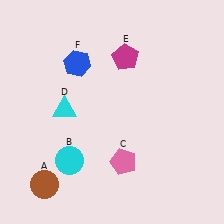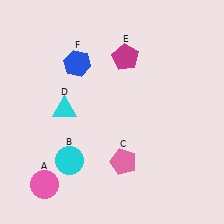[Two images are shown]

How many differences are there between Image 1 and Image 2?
There is 1 difference between the two images.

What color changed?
The circle (A) changed from brown in Image 1 to pink in Image 2.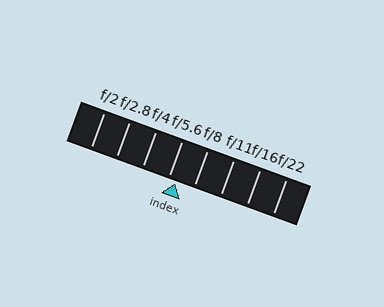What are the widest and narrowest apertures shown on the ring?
The widest aperture shown is f/2 and the narrowest is f/22.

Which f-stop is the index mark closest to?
The index mark is closest to f/5.6.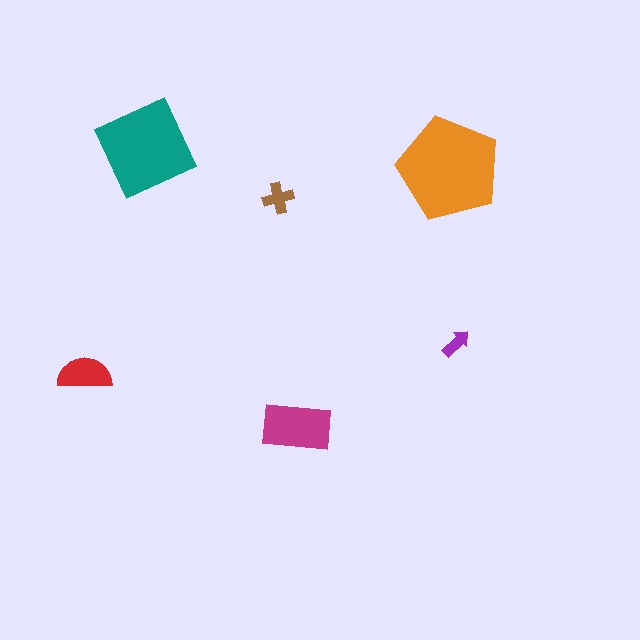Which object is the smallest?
The purple arrow.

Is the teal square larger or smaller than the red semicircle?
Larger.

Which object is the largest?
The orange pentagon.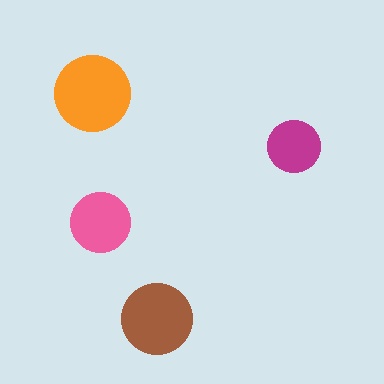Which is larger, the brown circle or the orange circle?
The orange one.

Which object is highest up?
The orange circle is topmost.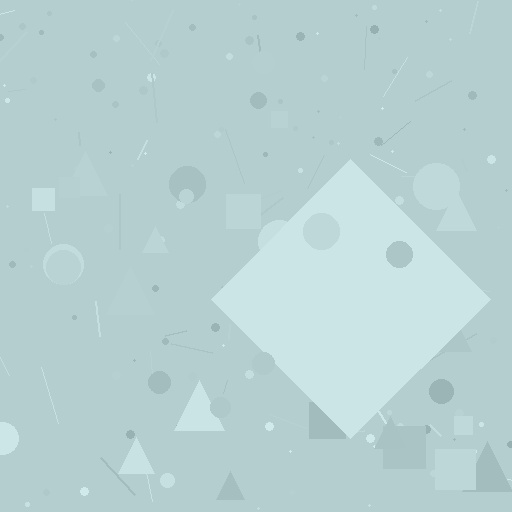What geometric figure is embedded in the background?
A diamond is embedded in the background.